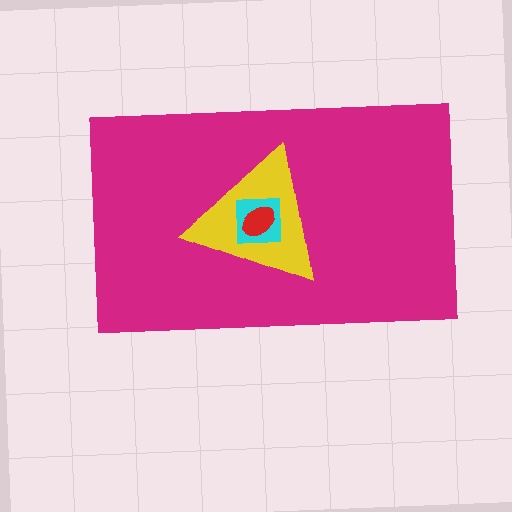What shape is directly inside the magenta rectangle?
The yellow triangle.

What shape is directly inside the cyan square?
The red ellipse.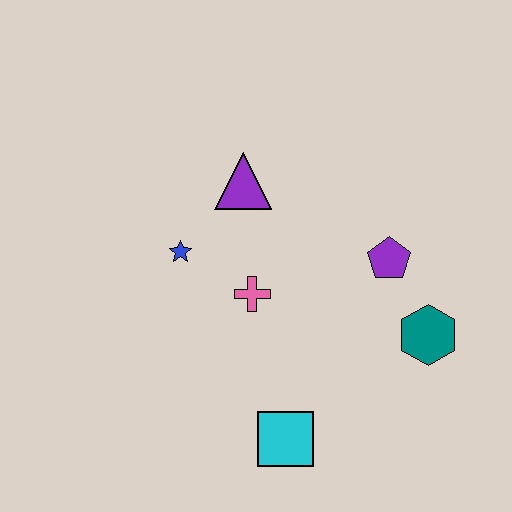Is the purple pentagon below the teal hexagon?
No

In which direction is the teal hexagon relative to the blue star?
The teal hexagon is to the right of the blue star.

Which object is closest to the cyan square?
The pink cross is closest to the cyan square.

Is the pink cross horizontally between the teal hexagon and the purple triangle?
Yes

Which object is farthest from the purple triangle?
The cyan square is farthest from the purple triangle.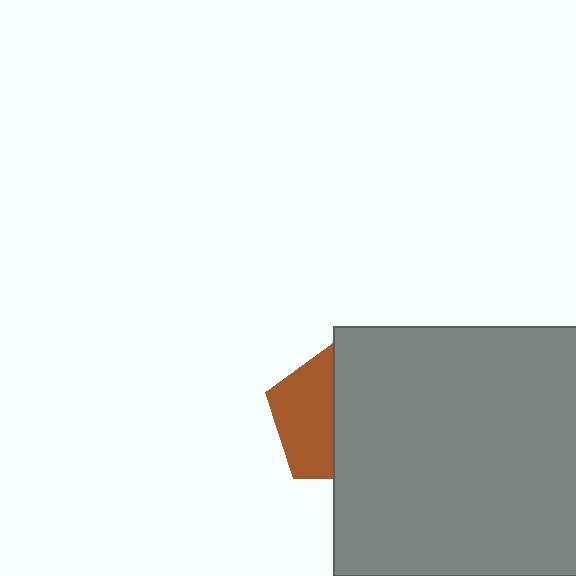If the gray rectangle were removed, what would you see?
You would see the complete brown pentagon.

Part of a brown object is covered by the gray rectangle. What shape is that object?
It is a pentagon.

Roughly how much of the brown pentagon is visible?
About half of it is visible (roughly 45%).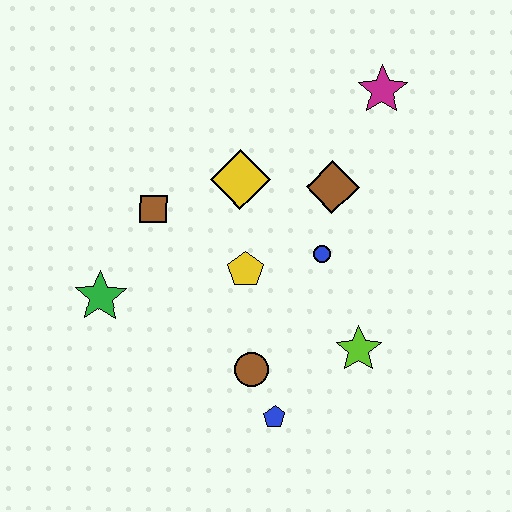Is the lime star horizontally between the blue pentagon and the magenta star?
Yes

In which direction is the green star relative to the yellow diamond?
The green star is to the left of the yellow diamond.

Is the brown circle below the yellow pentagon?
Yes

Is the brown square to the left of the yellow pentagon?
Yes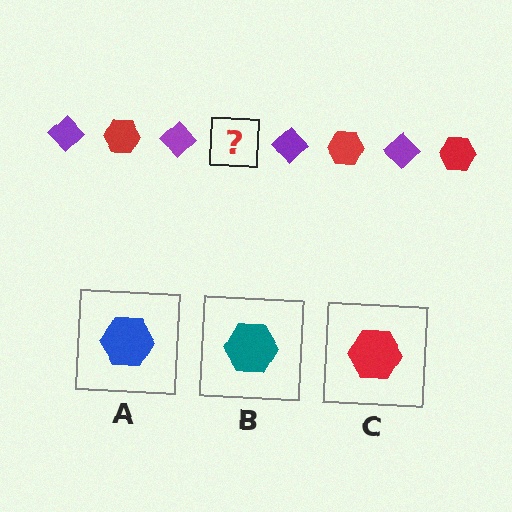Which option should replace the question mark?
Option C.